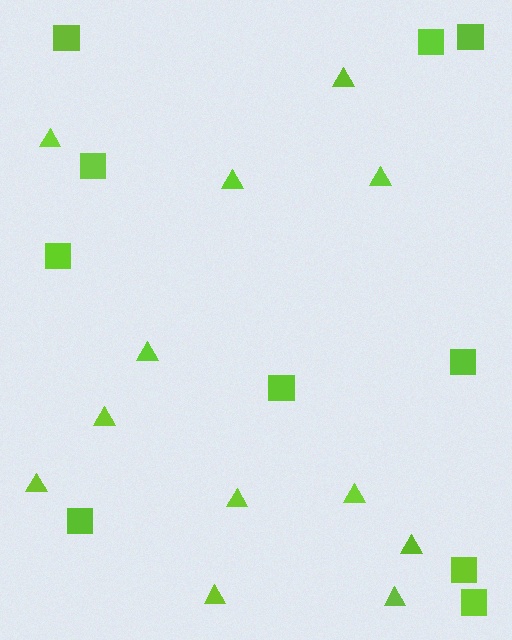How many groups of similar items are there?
There are 2 groups: one group of squares (10) and one group of triangles (12).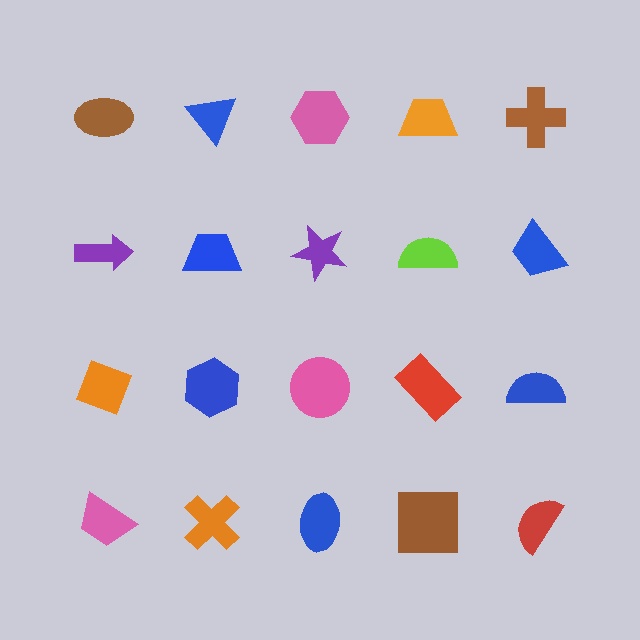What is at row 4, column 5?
A red semicircle.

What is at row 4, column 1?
A pink trapezoid.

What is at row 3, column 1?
An orange diamond.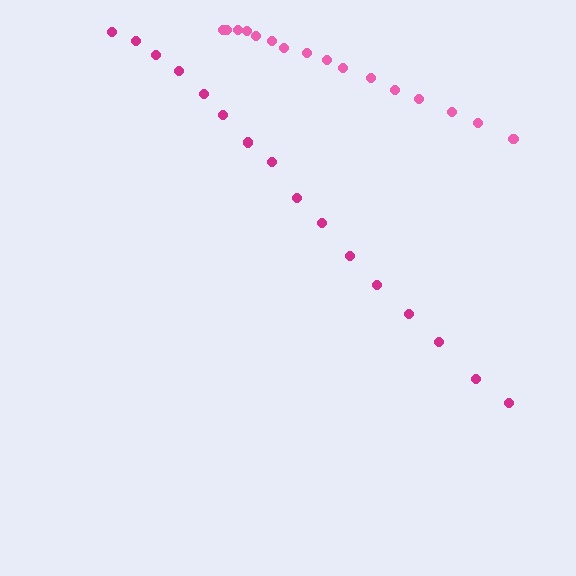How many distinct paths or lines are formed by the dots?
There are 2 distinct paths.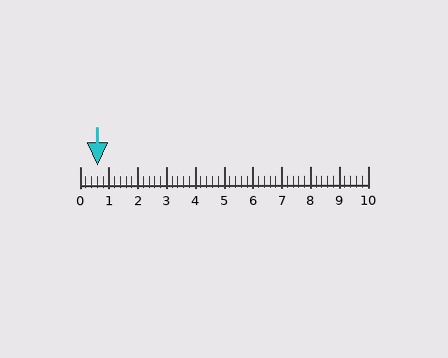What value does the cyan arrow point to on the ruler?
The cyan arrow points to approximately 0.6.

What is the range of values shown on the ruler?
The ruler shows values from 0 to 10.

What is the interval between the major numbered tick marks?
The major tick marks are spaced 1 units apart.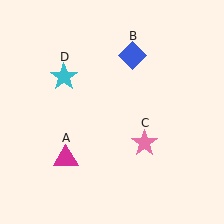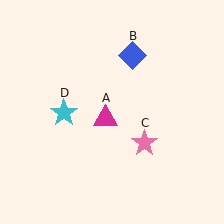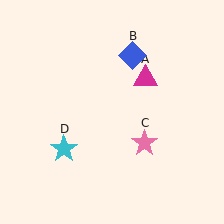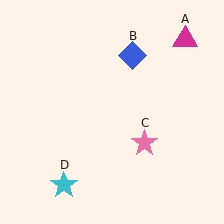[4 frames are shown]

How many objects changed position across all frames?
2 objects changed position: magenta triangle (object A), cyan star (object D).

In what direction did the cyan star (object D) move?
The cyan star (object D) moved down.